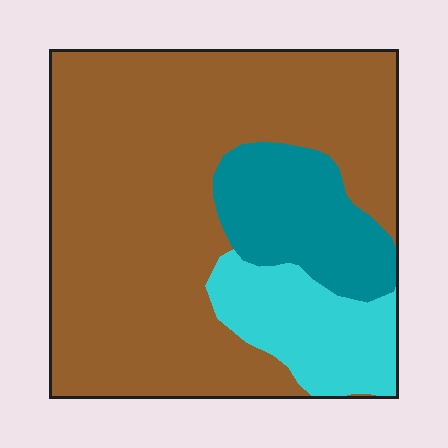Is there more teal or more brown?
Brown.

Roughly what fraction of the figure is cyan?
Cyan covers 15% of the figure.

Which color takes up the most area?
Brown, at roughly 70%.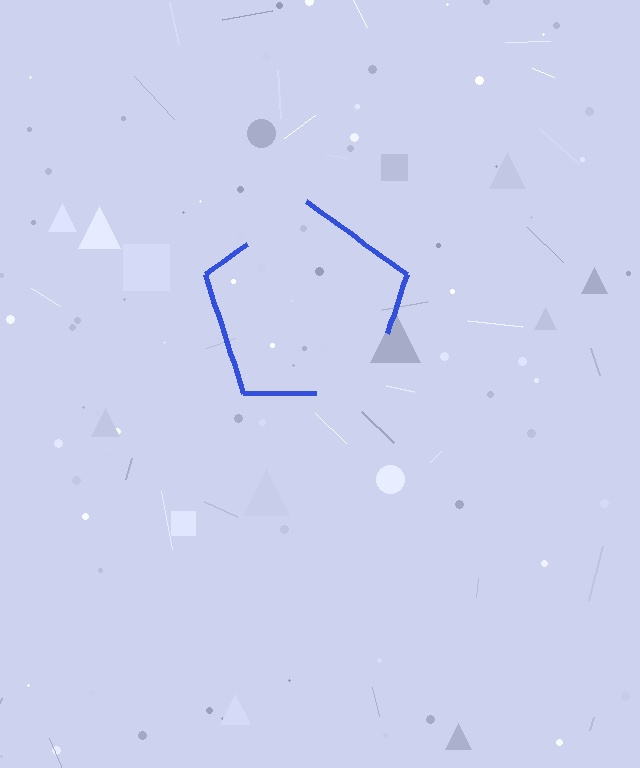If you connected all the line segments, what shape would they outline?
They would outline a pentagon.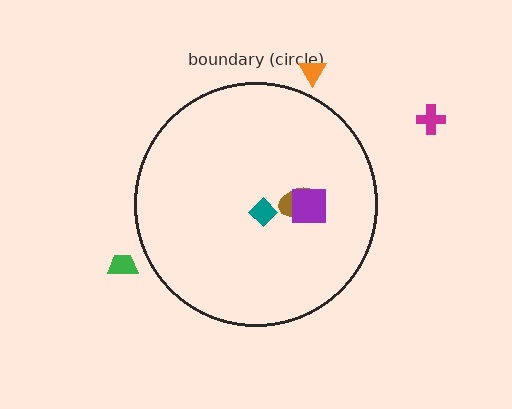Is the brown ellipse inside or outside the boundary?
Inside.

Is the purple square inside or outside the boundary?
Inside.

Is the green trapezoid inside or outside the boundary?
Outside.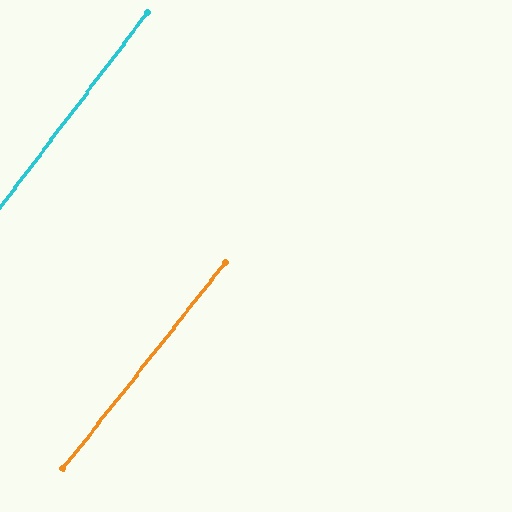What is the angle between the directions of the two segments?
Approximately 1 degree.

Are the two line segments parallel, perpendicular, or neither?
Parallel — their directions differ by only 1.1°.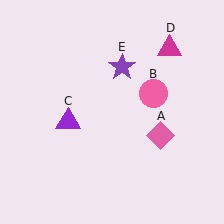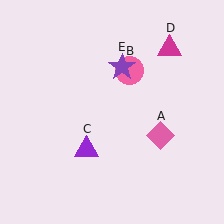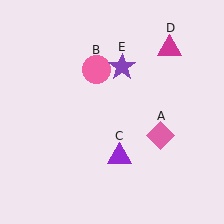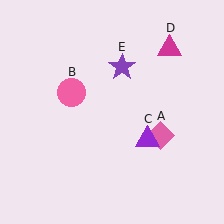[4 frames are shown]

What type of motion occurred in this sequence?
The pink circle (object B), purple triangle (object C) rotated counterclockwise around the center of the scene.